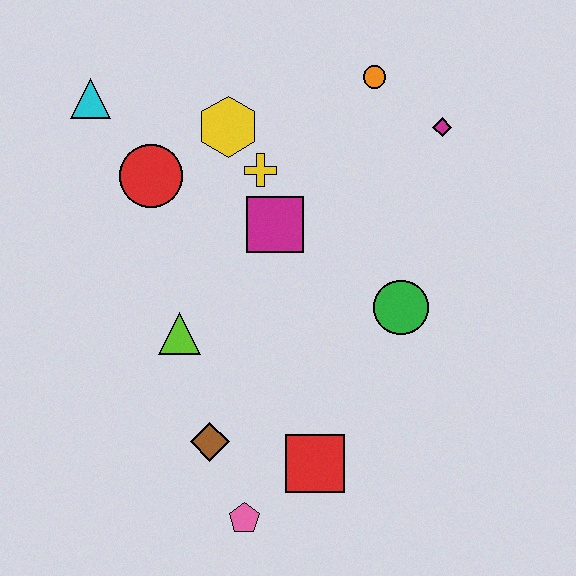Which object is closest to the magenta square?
The yellow cross is closest to the magenta square.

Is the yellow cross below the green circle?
No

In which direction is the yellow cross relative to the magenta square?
The yellow cross is above the magenta square.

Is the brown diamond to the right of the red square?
No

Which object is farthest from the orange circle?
The pink pentagon is farthest from the orange circle.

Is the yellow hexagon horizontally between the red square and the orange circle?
No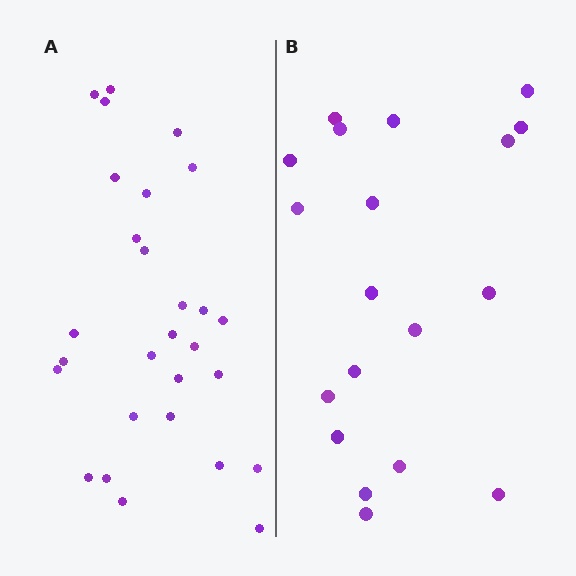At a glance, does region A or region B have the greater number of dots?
Region A (the left region) has more dots.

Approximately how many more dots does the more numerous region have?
Region A has roughly 8 or so more dots than region B.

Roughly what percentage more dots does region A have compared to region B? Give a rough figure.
About 45% more.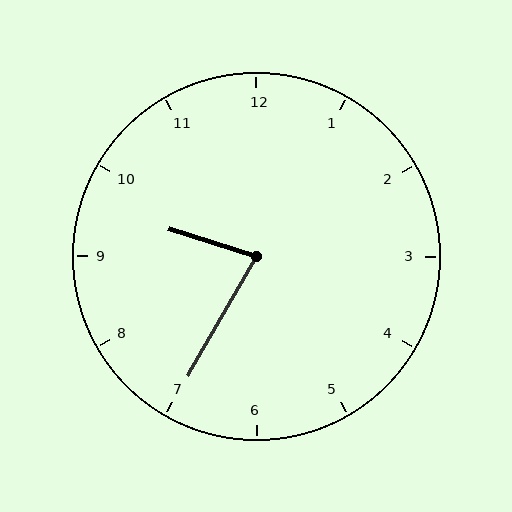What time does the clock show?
9:35.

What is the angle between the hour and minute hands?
Approximately 78 degrees.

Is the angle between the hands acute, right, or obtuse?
It is acute.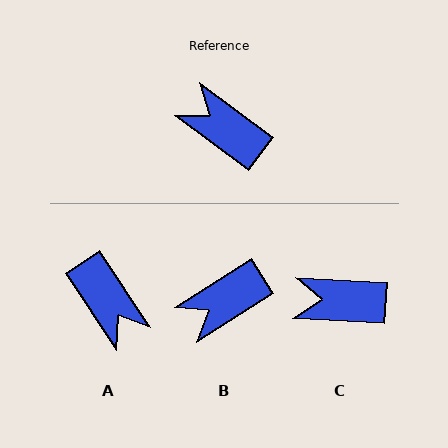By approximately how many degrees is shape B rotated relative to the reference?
Approximately 69 degrees counter-clockwise.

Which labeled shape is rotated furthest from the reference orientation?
A, about 161 degrees away.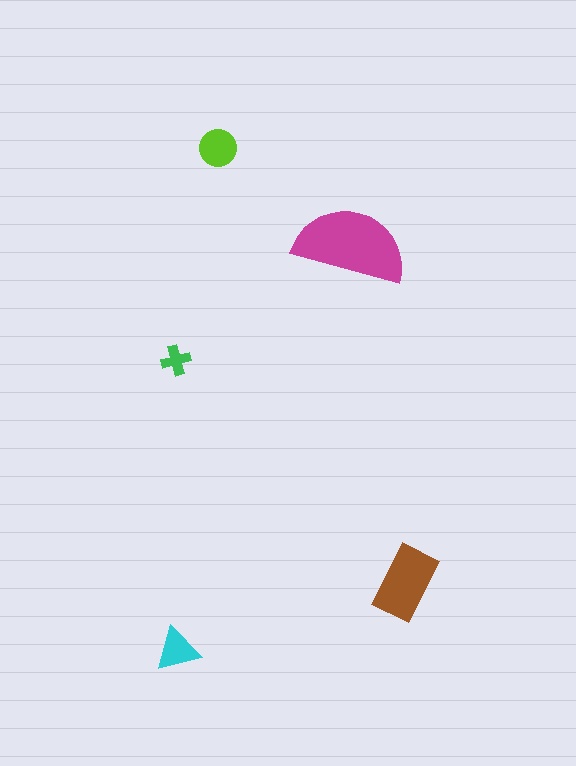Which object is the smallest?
The green cross.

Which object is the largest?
The magenta semicircle.